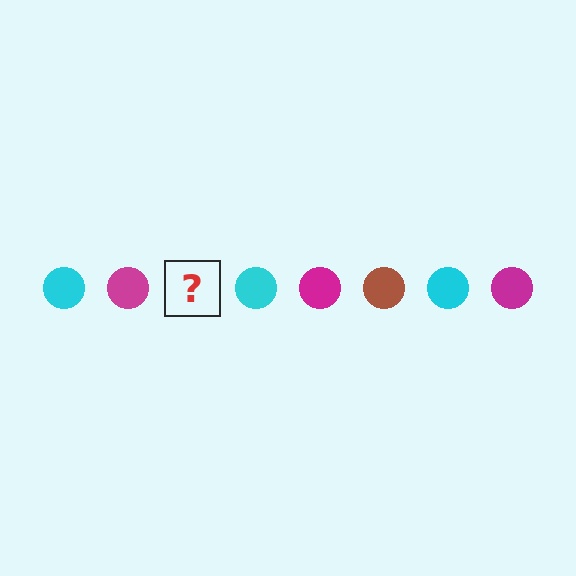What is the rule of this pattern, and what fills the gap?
The rule is that the pattern cycles through cyan, magenta, brown circles. The gap should be filled with a brown circle.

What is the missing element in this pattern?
The missing element is a brown circle.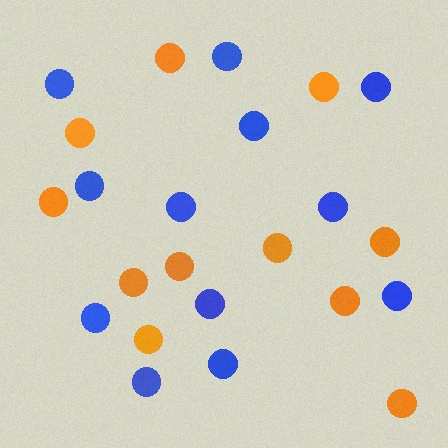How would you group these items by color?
There are 2 groups: one group of blue circles (12) and one group of orange circles (11).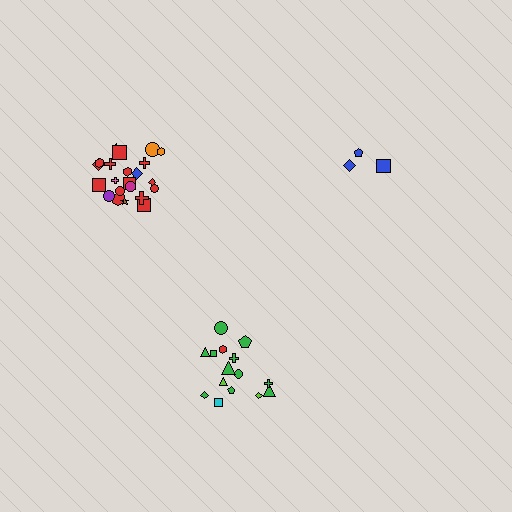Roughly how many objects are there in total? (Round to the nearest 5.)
Roughly 40 objects in total.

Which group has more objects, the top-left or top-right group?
The top-left group.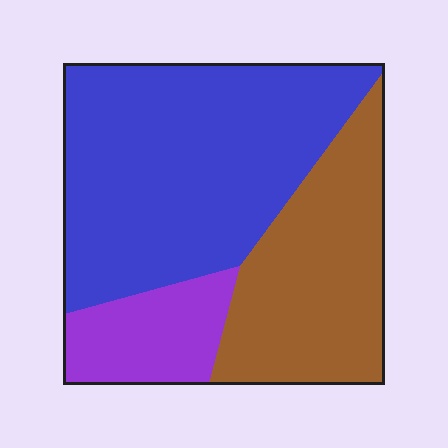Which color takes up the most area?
Blue, at roughly 55%.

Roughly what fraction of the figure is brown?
Brown takes up about one third (1/3) of the figure.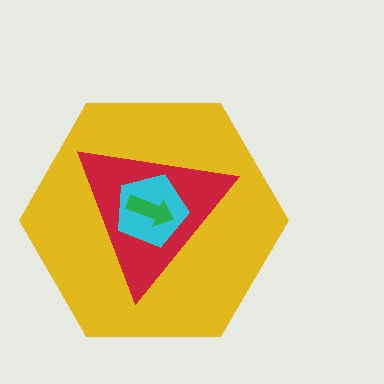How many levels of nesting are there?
4.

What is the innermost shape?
The green arrow.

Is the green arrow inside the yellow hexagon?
Yes.